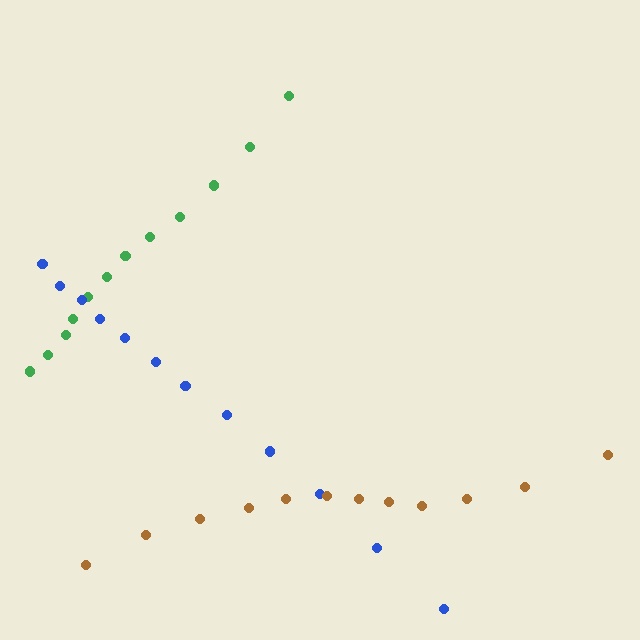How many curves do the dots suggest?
There are 3 distinct paths.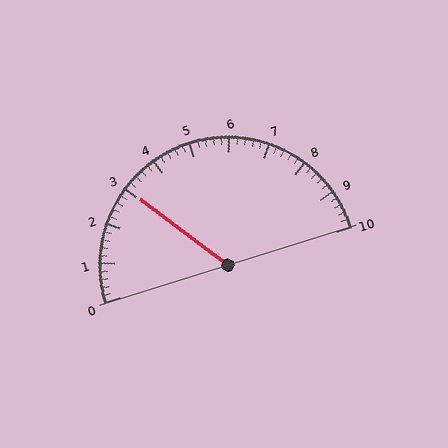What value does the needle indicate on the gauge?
The needle indicates approximately 3.0.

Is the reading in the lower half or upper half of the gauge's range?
The reading is in the lower half of the range (0 to 10).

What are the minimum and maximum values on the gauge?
The gauge ranges from 0 to 10.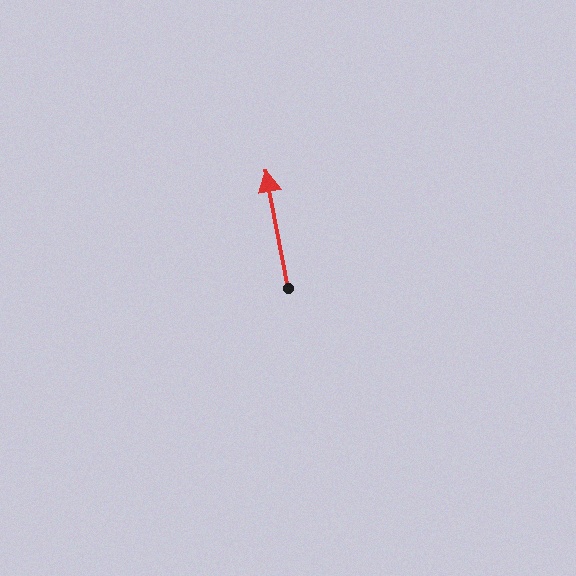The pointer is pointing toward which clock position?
Roughly 12 o'clock.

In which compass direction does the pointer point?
North.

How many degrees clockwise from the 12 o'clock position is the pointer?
Approximately 349 degrees.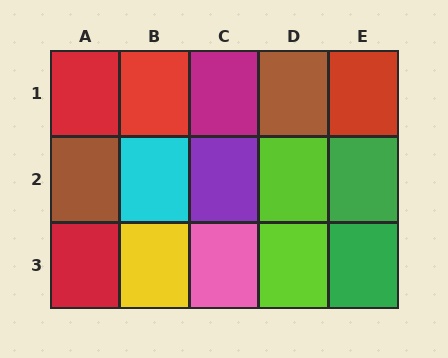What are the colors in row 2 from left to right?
Brown, cyan, purple, lime, green.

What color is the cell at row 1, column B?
Red.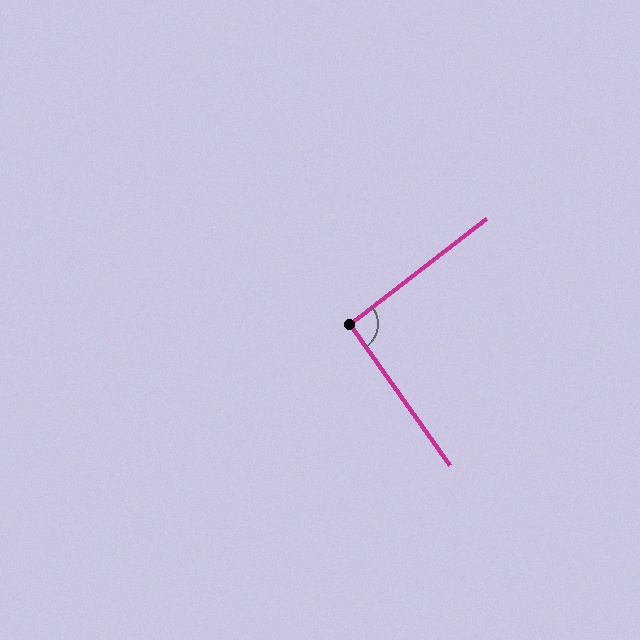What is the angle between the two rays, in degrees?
Approximately 93 degrees.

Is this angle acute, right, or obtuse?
It is approximately a right angle.